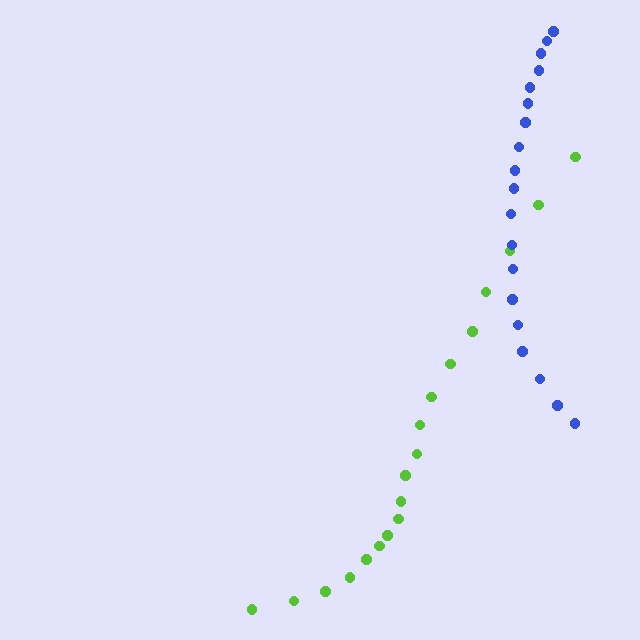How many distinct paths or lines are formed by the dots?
There are 2 distinct paths.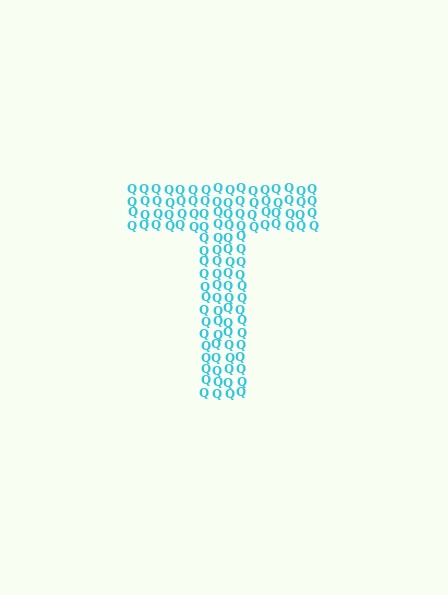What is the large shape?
The large shape is the letter T.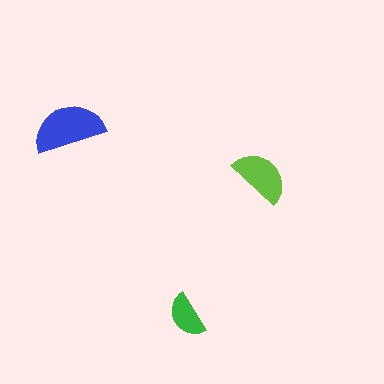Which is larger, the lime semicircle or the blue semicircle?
The blue one.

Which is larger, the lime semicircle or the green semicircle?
The lime one.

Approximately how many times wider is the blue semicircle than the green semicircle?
About 1.5 times wider.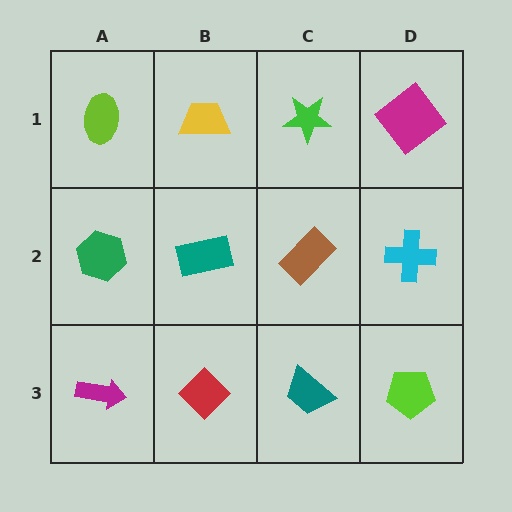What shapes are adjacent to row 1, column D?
A cyan cross (row 2, column D), a green star (row 1, column C).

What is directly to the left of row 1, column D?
A green star.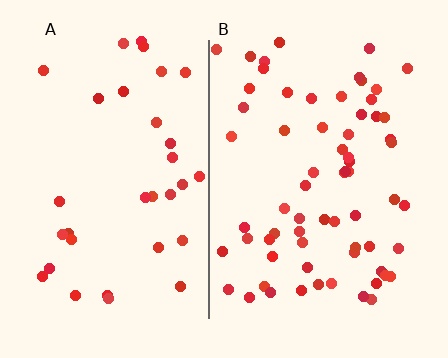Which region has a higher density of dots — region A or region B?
B (the right).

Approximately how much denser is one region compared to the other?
Approximately 2.0× — region B over region A.